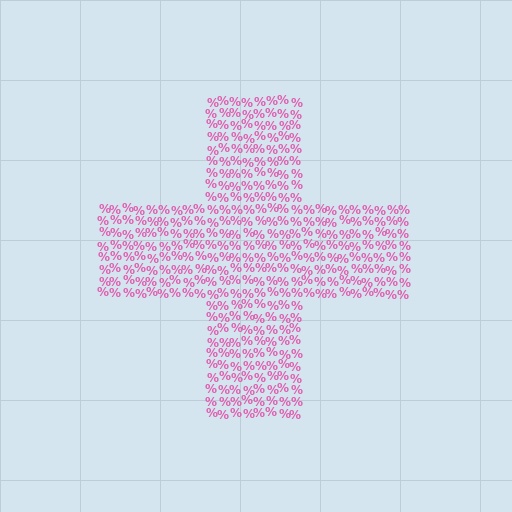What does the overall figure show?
The overall figure shows a cross.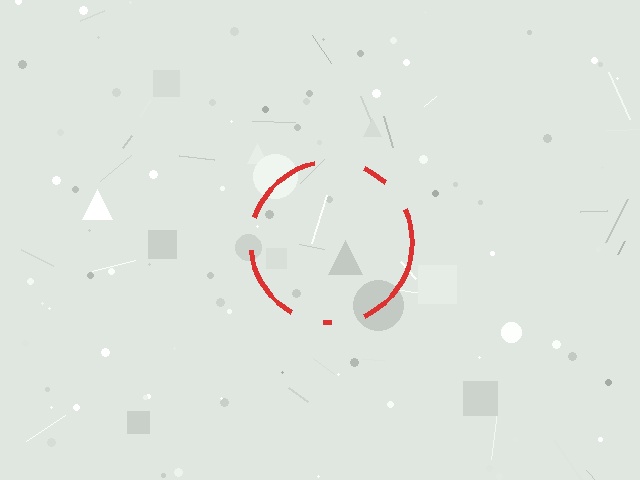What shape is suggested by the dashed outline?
The dashed outline suggests a circle.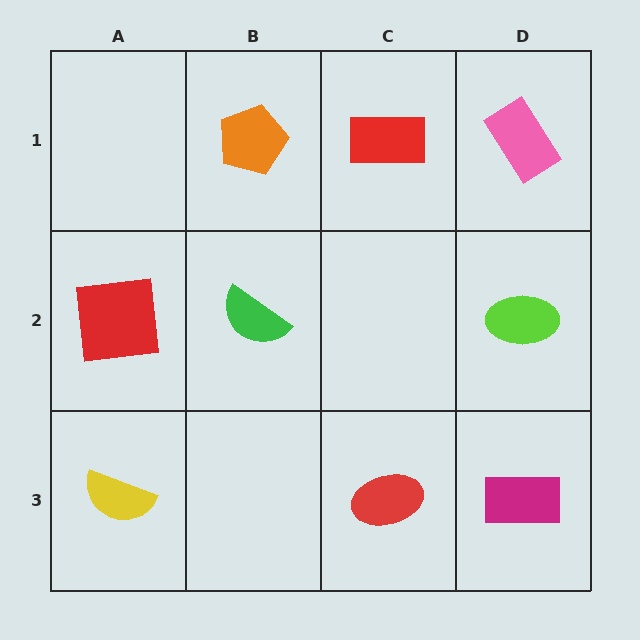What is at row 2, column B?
A green semicircle.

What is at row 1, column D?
A pink rectangle.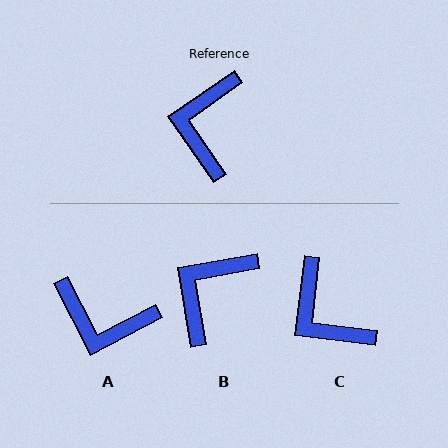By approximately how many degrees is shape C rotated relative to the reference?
Approximately 48 degrees counter-clockwise.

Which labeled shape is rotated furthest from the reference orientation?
A, about 83 degrees away.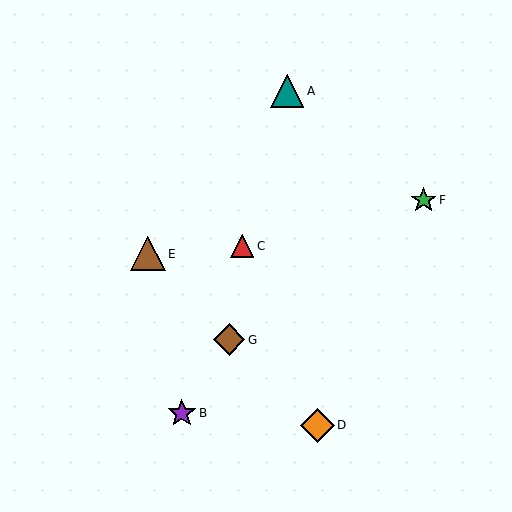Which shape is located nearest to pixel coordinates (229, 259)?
The red triangle (labeled C) at (242, 246) is nearest to that location.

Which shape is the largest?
The orange diamond (labeled D) is the largest.